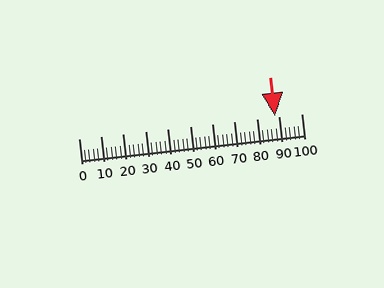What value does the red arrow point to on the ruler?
The red arrow points to approximately 88.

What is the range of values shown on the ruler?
The ruler shows values from 0 to 100.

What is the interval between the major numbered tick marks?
The major tick marks are spaced 10 units apart.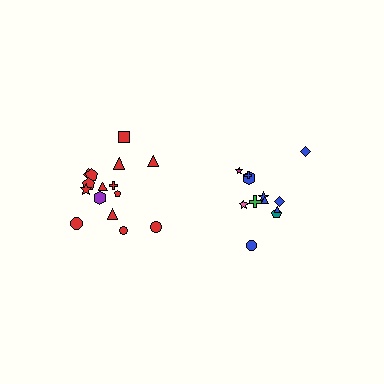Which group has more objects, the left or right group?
The left group.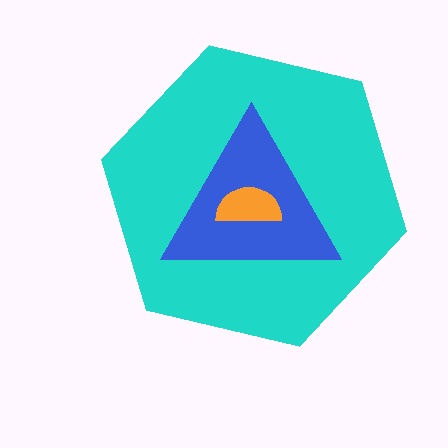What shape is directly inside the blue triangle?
The orange semicircle.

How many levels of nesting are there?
3.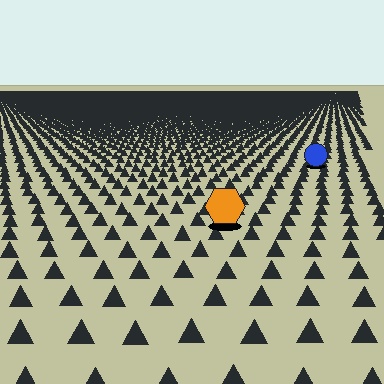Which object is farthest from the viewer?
The blue circle is farthest from the viewer. It appears smaller and the ground texture around it is denser.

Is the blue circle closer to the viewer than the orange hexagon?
No. The orange hexagon is closer — you can tell from the texture gradient: the ground texture is coarser near it.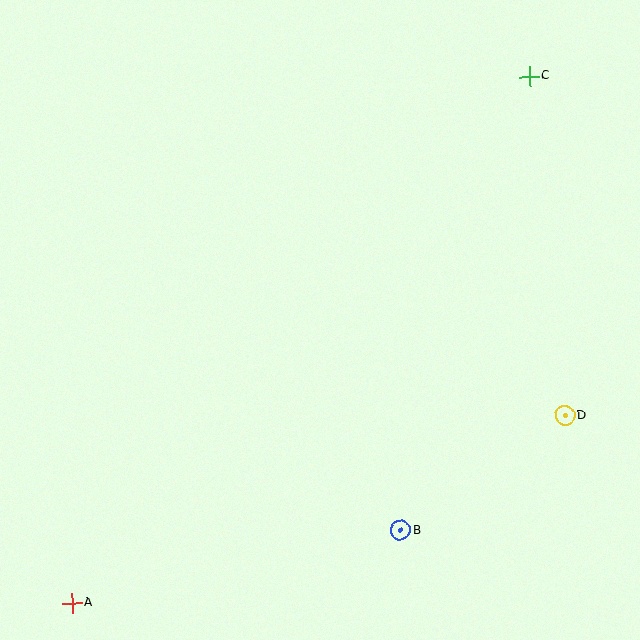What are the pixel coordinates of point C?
Point C is at (529, 76).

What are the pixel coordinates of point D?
Point D is at (565, 416).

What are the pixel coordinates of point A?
Point A is at (72, 603).